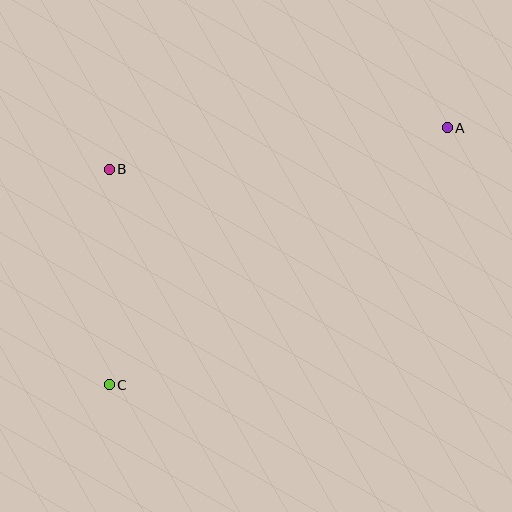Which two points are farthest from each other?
Points A and C are farthest from each other.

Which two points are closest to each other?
Points B and C are closest to each other.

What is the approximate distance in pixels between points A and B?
The distance between A and B is approximately 341 pixels.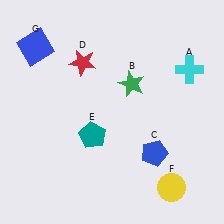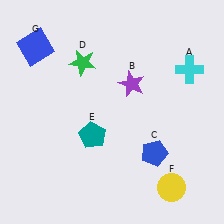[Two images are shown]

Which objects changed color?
B changed from green to purple. D changed from red to green.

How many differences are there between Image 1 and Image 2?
There are 2 differences between the two images.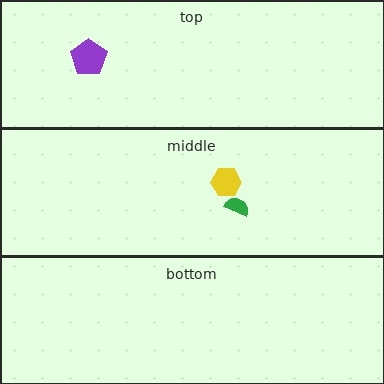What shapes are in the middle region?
The green semicircle, the yellow hexagon.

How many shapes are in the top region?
1.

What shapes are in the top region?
The purple pentagon.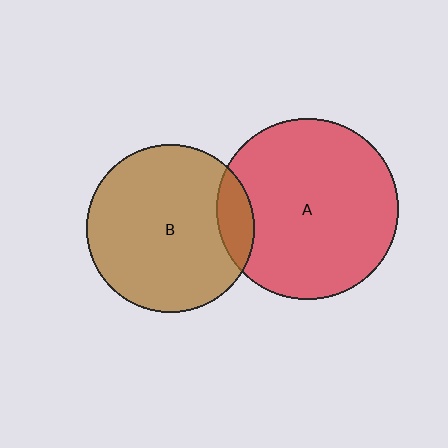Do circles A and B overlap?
Yes.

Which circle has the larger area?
Circle A (red).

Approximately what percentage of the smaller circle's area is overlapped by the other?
Approximately 10%.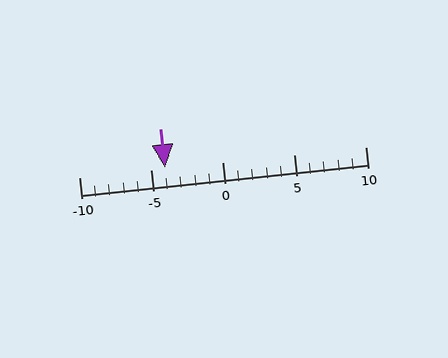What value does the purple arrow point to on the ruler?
The purple arrow points to approximately -4.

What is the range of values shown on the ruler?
The ruler shows values from -10 to 10.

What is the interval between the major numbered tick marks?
The major tick marks are spaced 5 units apart.